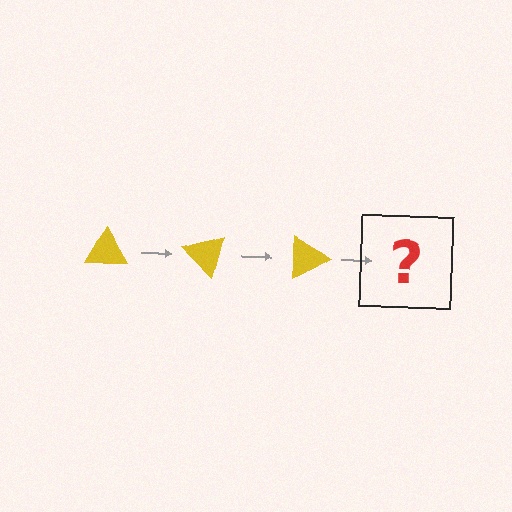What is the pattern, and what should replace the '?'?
The pattern is that the triangle rotates 45 degrees each step. The '?' should be a yellow triangle rotated 135 degrees.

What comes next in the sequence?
The next element should be a yellow triangle rotated 135 degrees.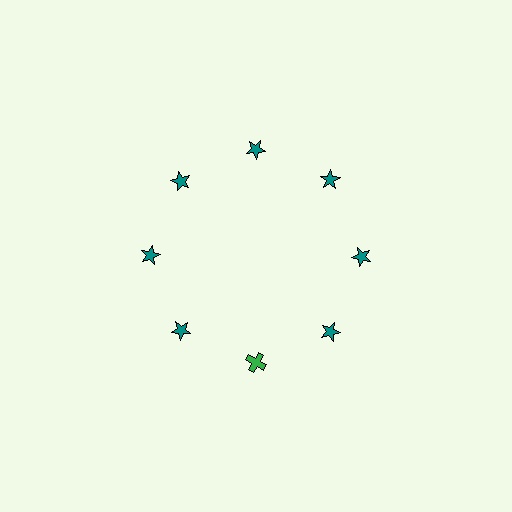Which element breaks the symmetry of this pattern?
The green cross at roughly the 6 o'clock position breaks the symmetry. All other shapes are teal stars.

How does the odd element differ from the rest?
It differs in both color (green instead of teal) and shape (cross instead of star).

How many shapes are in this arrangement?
There are 8 shapes arranged in a ring pattern.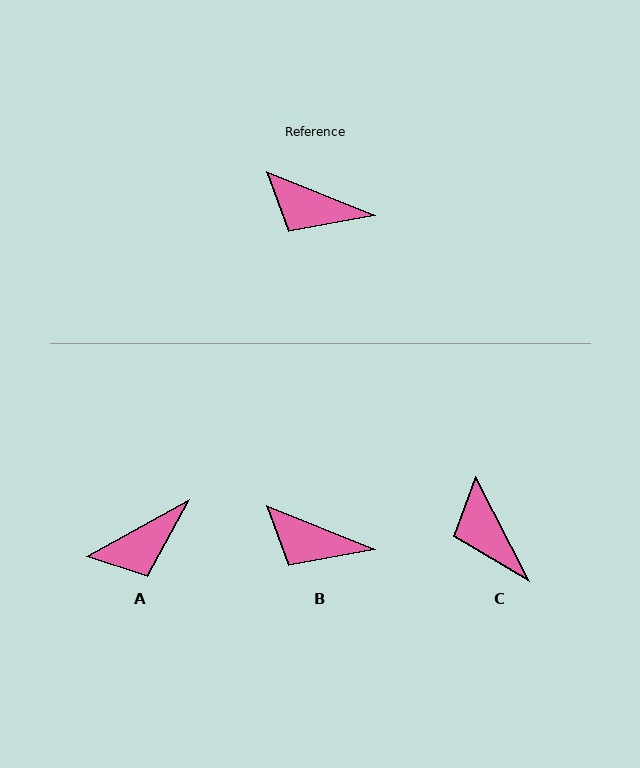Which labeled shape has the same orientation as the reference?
B.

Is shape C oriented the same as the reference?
No, it is off by about 41 degrees.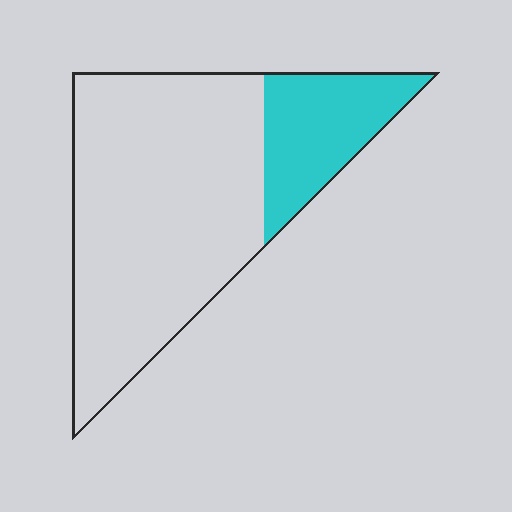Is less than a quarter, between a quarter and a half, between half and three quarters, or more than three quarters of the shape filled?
Less than a quarter.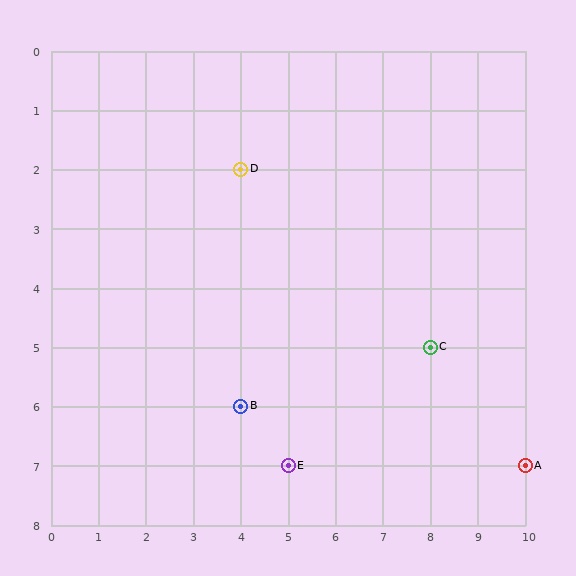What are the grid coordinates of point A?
Point A is at grid coordinates (10, 7).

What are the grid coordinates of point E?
Point E is at grid coordinates (5, 7).